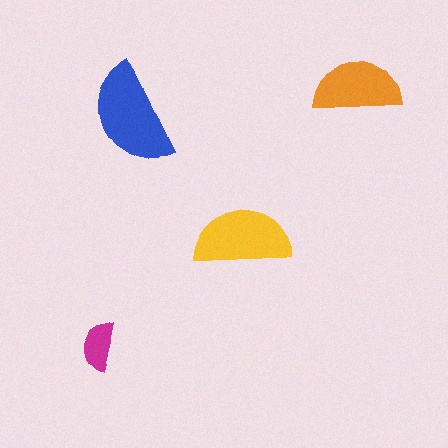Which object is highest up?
The orange semicircle is topmost.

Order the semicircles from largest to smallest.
the blue one, the yellow one, the orange one, the magenta one.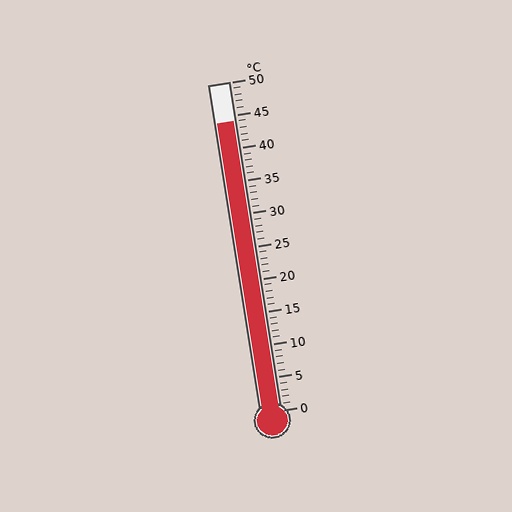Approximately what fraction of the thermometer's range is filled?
The thermometer is filled to approximately 90% of its range.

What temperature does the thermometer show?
The thermometer shows approximately 44°C.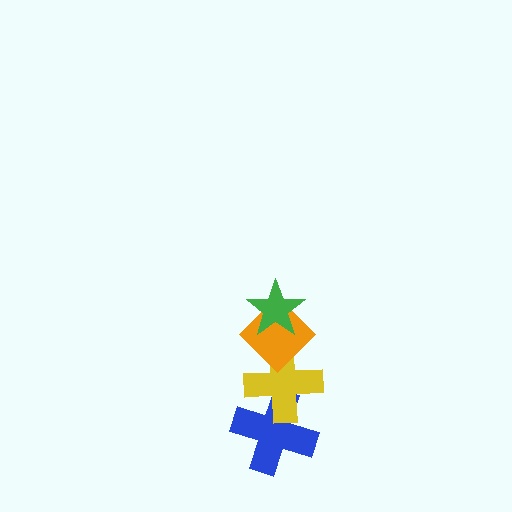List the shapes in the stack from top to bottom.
From top to bottom: the green star, the orange diamond, the yellow cross, the blue cross.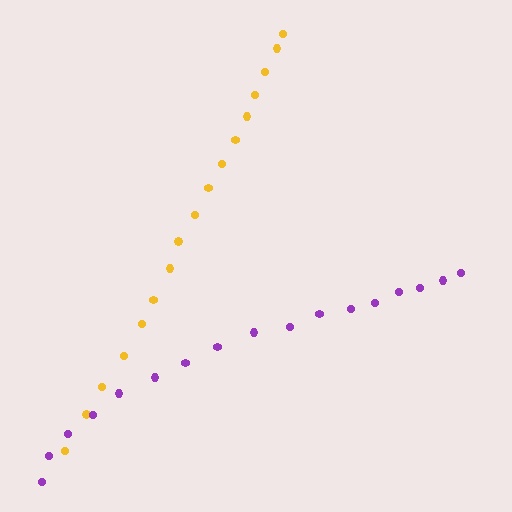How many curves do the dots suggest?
There are 2 distinct paths.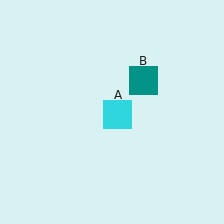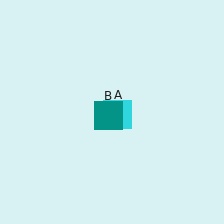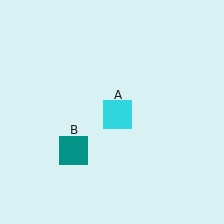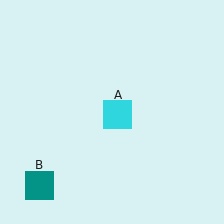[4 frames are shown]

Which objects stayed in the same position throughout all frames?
Cyan square (object A) remained stationary.